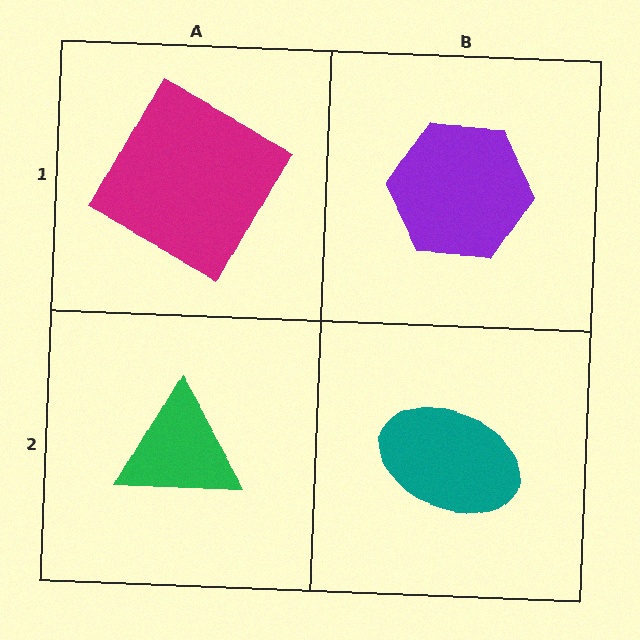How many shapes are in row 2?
2 shapes.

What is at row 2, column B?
A teal ellipse.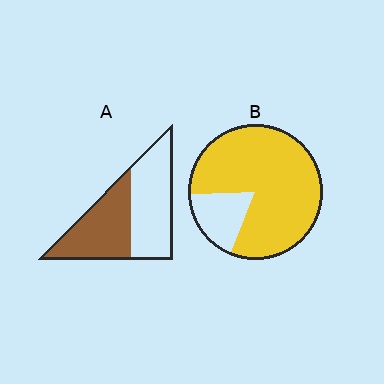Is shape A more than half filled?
Roughly half.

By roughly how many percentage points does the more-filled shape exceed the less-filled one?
By roughly 35 percentage points (B over A).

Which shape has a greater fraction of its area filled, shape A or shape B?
Shape B.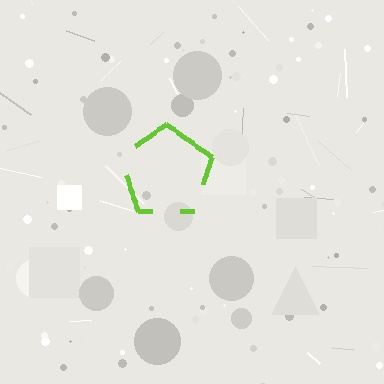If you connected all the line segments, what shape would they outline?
They would outline a pentagon.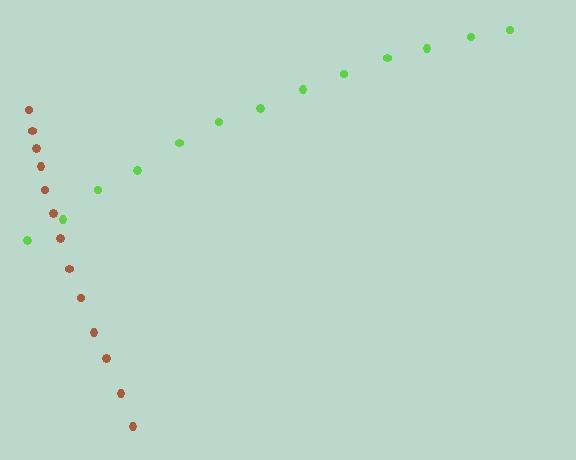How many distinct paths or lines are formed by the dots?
There are 2 distinct paths.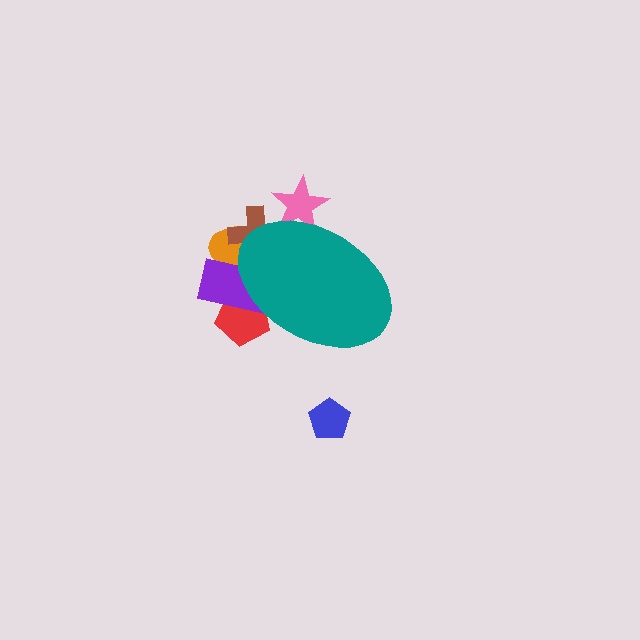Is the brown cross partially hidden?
Yes, the brown cross is partially hidden behind the teal ellipse.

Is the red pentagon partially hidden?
Yes, the red pentagon is partially hidden behind the teal ellipse.